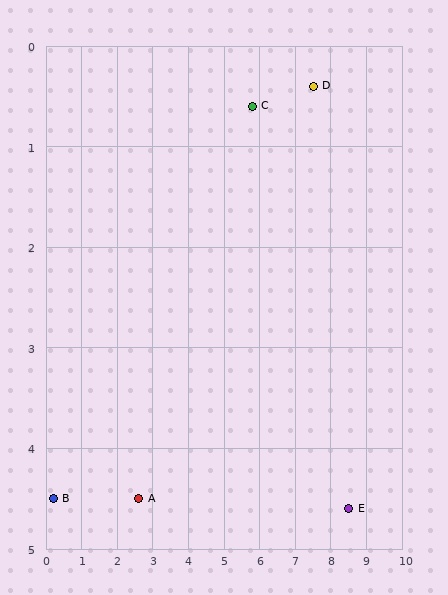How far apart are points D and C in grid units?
Points D and C are about 1.7 grid units apart.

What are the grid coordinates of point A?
Point A is at approximately (2.6, 4.5).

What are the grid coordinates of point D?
Point D is at approximately (7.5, 0.4).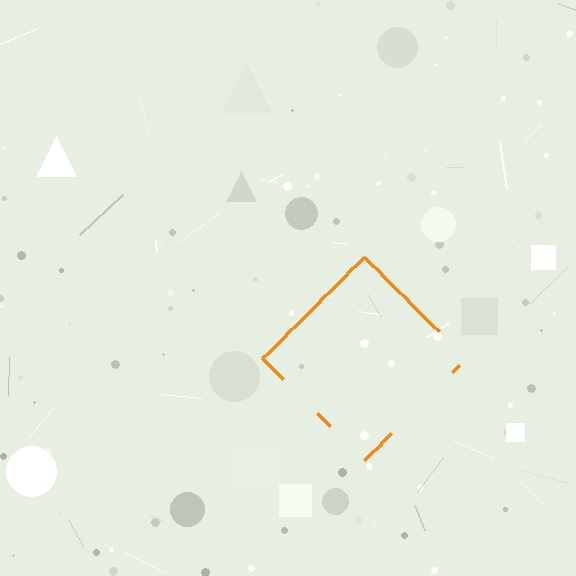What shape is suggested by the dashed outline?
The dashed outline suggests a diamond.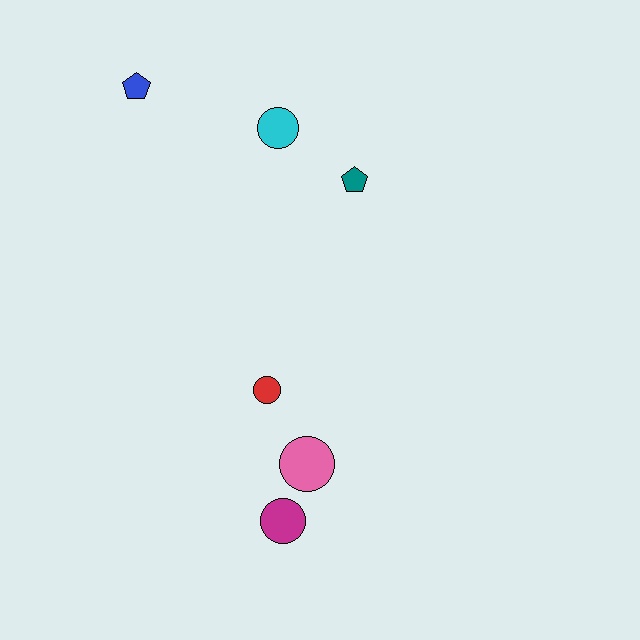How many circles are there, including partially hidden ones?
There are 4 circles.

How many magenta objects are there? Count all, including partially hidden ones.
There is 1 magenta object.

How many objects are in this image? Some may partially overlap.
There are 6 objects.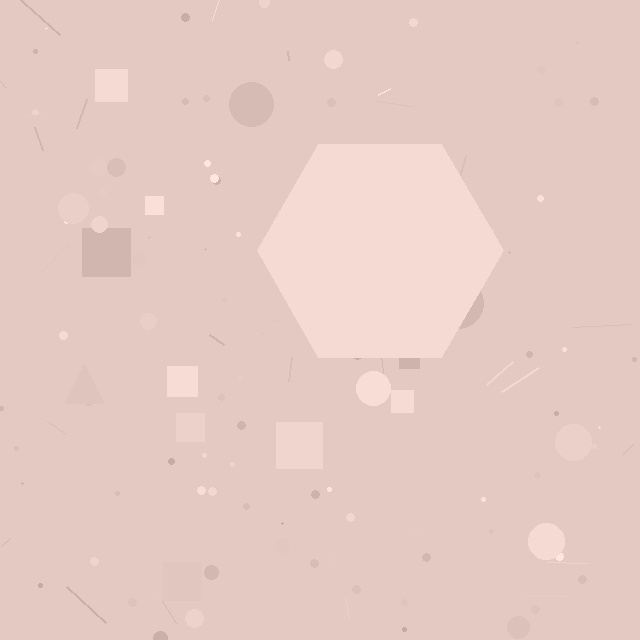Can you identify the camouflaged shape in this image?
The camouflaged shape is a hexagon.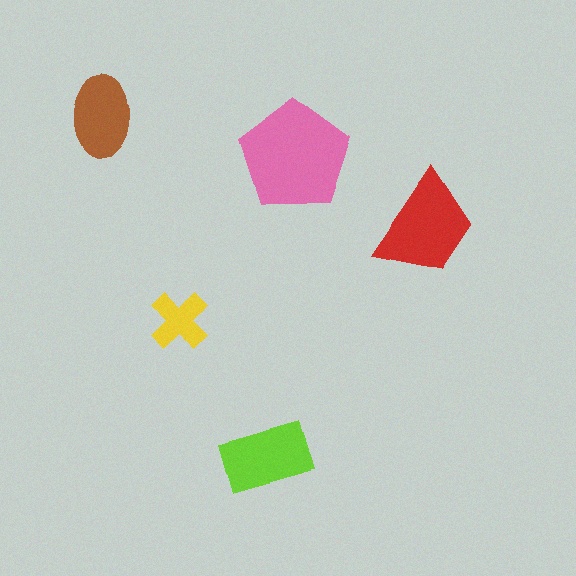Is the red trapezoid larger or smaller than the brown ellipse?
Larger.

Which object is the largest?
The pink pentagon.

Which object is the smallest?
The yellow cross.